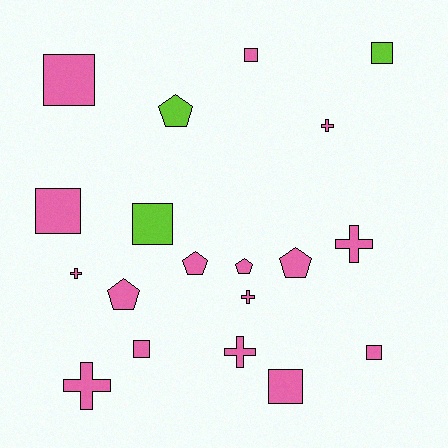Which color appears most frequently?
Pink, with 16 objects.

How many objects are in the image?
There are 19 objects.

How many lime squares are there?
There are 2 lime squares.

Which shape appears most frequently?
Square, with 8 objects.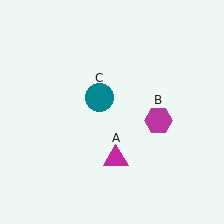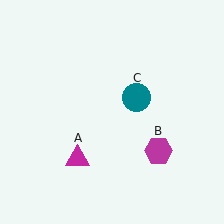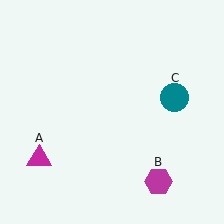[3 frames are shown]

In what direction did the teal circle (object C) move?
The teal circle (object C) moved right.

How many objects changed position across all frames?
3 objects changed position: magenta triangle (object A), magenta hexagon (object B), teal circle (object C).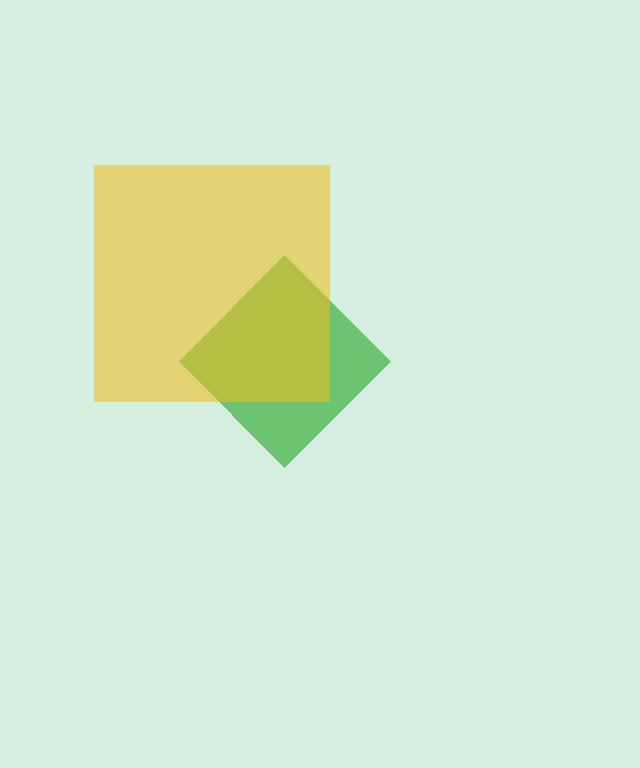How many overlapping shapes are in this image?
There are 2 overlapping shapes in the image.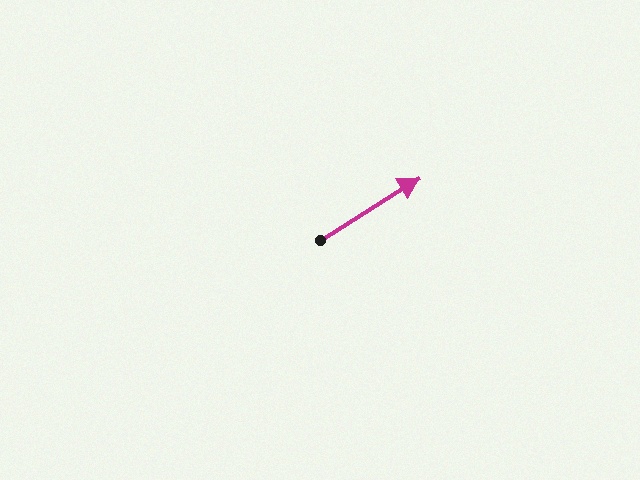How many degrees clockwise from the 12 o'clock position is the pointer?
Approximately 58 degrees.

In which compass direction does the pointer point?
Northeast.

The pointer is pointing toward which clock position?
Roughly 2 o'clock.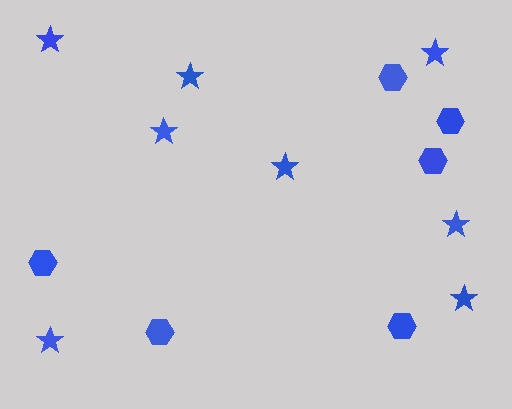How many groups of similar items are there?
There are 2 groups: one group of stars (8) and one group of hexagons (6).